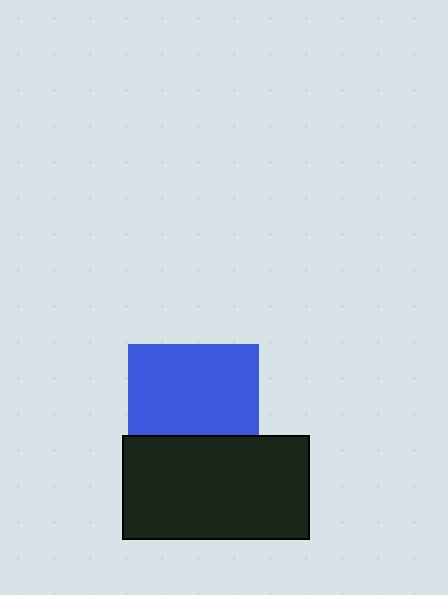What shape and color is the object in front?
The object in front is a black rectangle.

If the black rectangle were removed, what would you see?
You would see the complete blue square.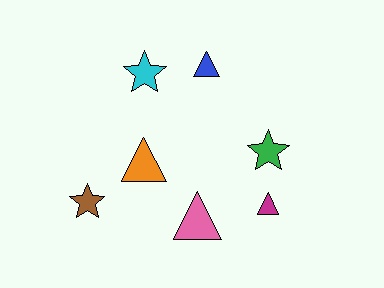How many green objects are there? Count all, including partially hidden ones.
There is 1 green object.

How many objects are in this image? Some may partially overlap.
There are 7 objects.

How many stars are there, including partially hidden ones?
There are 3 stars.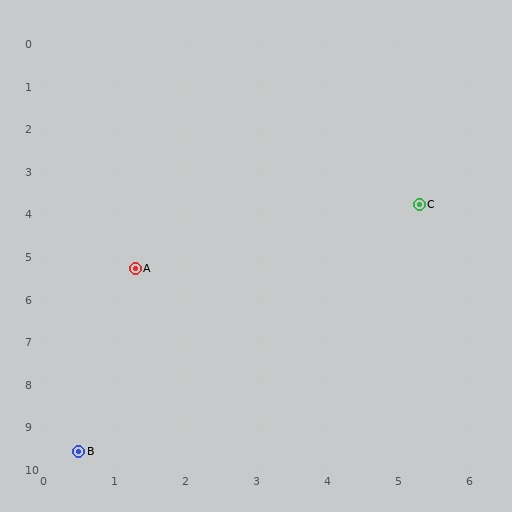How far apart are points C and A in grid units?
Points C and A are about 4.3 grid units apart.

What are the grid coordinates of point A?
Point A is at approximately (1.3, 5.3).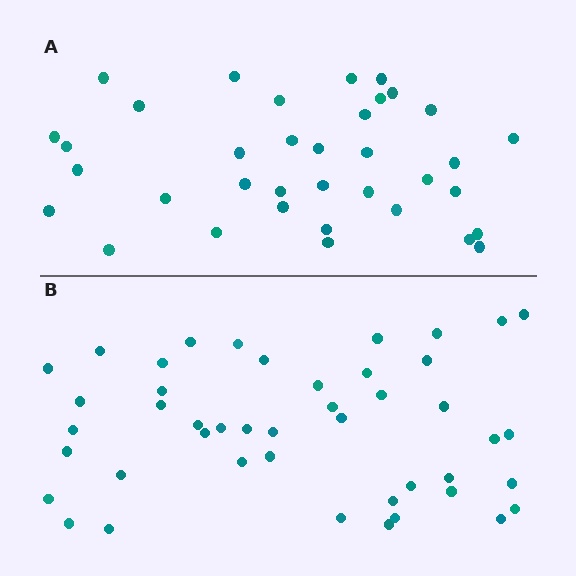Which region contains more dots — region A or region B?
Region B (the bottom region) has more dots.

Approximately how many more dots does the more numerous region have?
Region B has roughly 8 or so more dots than region A.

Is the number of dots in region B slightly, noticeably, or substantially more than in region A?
Region B has noticeably more, but not dramatically so. The ratio is roughly 1.2 to 1.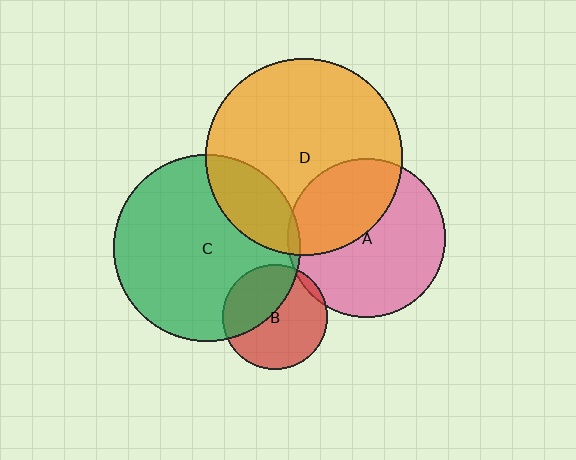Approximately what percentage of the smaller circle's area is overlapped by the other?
Approximately 5%.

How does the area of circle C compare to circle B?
Approximately 3.2 times.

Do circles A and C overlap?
Yes.